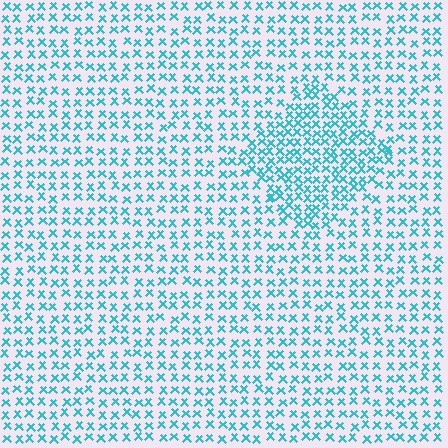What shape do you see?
I see a diamond.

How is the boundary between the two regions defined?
The boundary is defined by a change in element density (approximately 1.7x ratio). All elements are the same color, size, and shape.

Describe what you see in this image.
The image contains small cyan elements arranged at two different densities. A diamond-shaped region is visible where the elements are more densely packed than the surrounding area.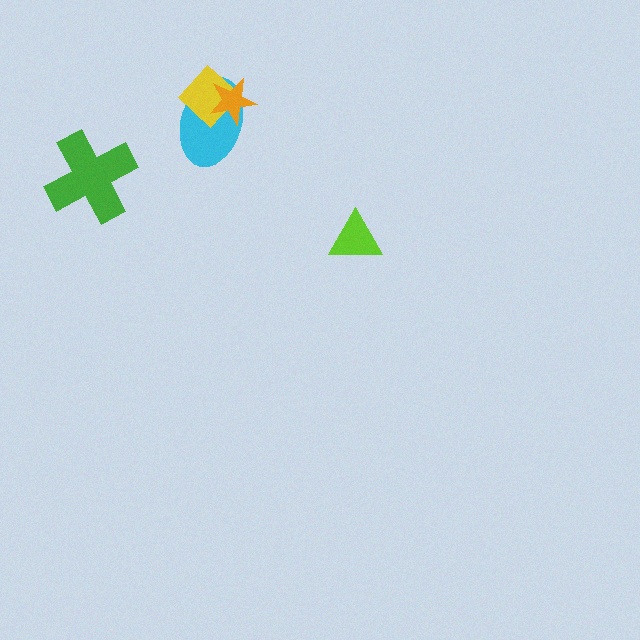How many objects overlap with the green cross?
0 objects overlap with the green cross.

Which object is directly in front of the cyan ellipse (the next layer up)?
The yellow diamond is directly in front of the cyan ellipse.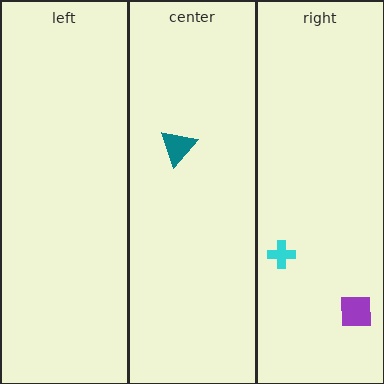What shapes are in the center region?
The teal triangle.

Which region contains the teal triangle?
The center region.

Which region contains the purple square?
The right region.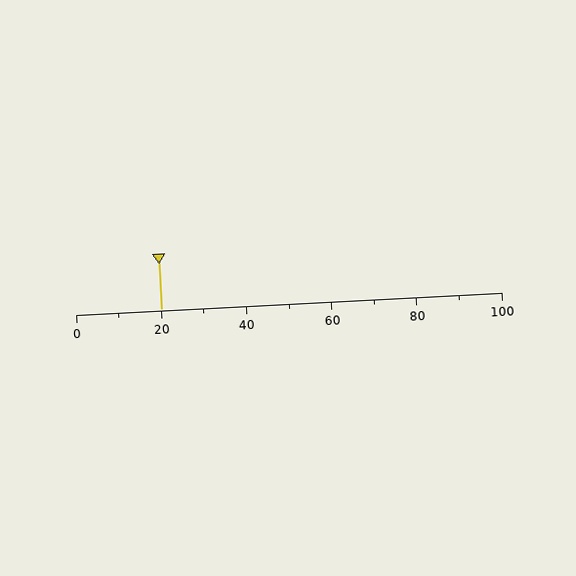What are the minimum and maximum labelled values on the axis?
The axis runs from 0 to 100.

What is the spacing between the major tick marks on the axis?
The major ticks are spaced 20 apart.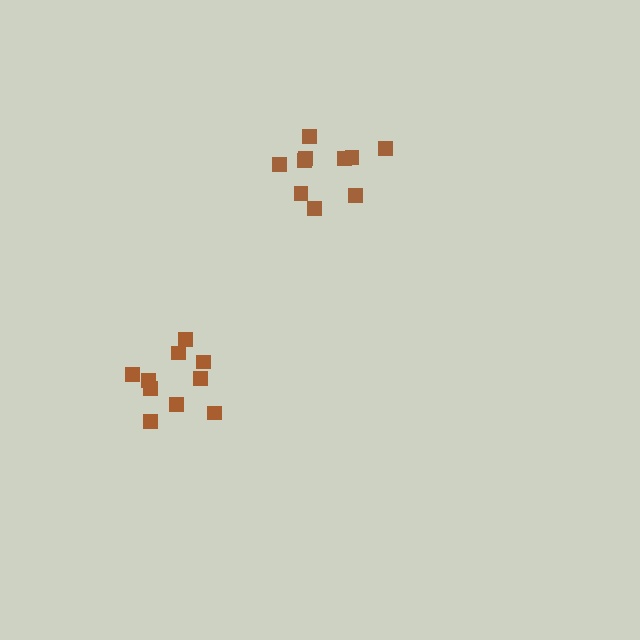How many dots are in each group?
Group 1: 10 dots, Group 2: 10 dots (20 total).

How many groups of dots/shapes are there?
There are 2 groups.